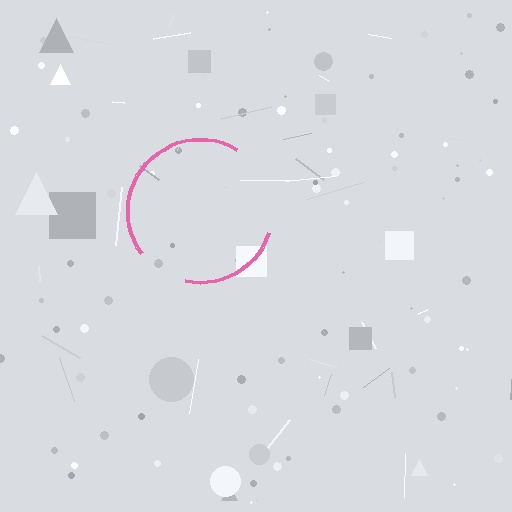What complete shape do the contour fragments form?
The contour fragments form a circle.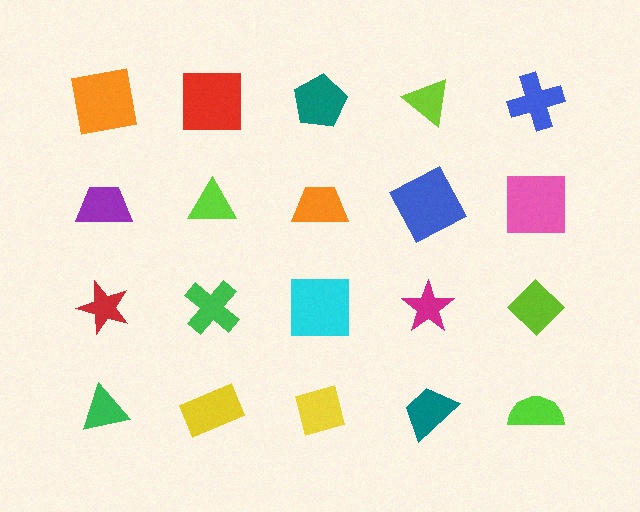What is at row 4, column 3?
A yellow diamond.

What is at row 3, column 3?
A cyan square.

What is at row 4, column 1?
A green triangle.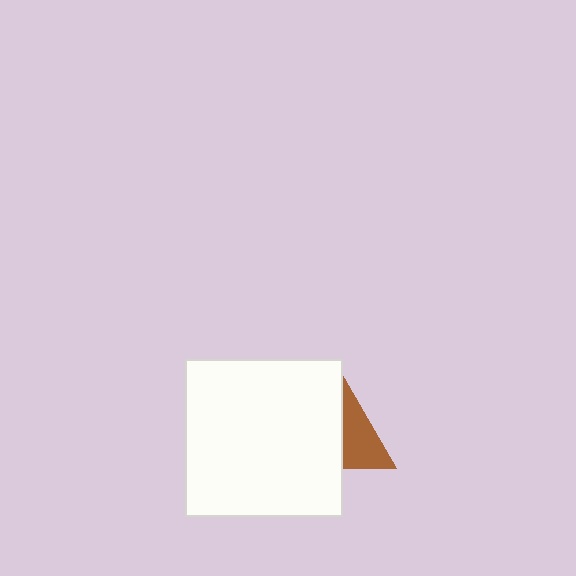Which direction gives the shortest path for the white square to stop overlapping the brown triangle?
Moving left gives the shortest separation.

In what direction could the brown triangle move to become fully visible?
The brown triangle could move right. That would shift it out from behind the white square entirely.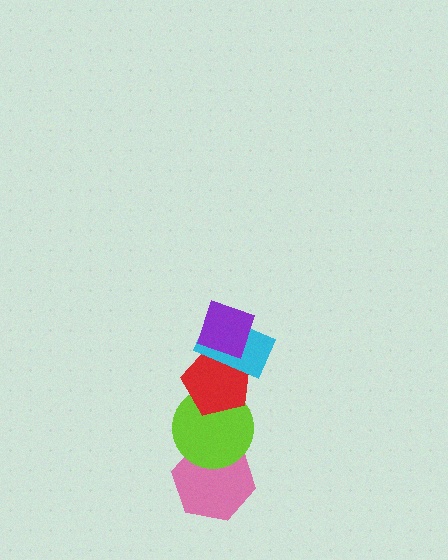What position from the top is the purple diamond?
The purple diamond is 1st from the top.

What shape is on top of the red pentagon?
The cyan rectangle is on top of the red pentagon.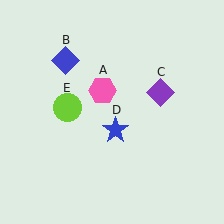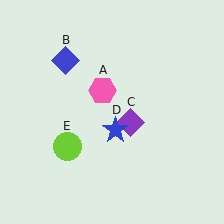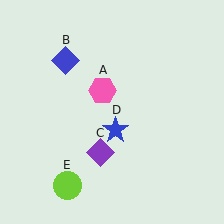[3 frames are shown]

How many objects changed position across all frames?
2 objects changed position: purple diamond (object C), lime circle (object E).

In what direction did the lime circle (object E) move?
The lime circle (object E) moved down.